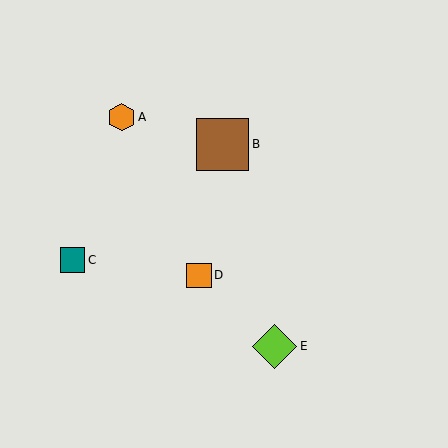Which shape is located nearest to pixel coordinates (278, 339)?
The lime diamond (labeled E) at (275, 346) is nearest to that location.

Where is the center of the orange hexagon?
The center of the orange hexagon is at (121, 117).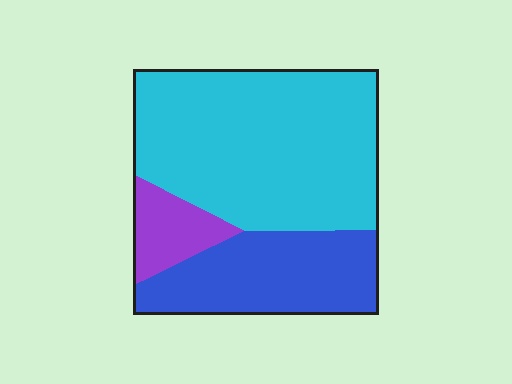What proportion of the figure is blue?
Blue covers around 30% of the figure.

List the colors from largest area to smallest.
From largest to smallest: cyan, blue, purple.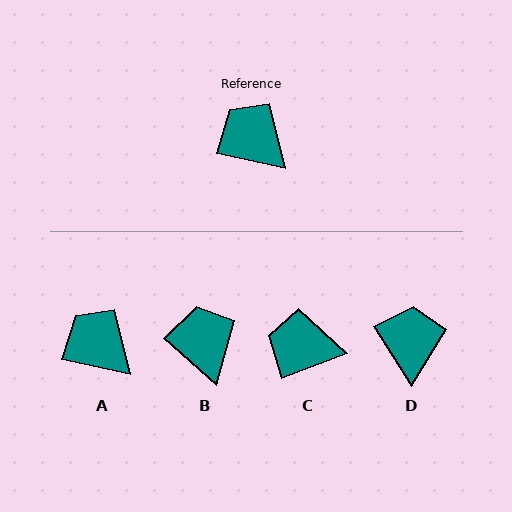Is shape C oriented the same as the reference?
No, it is off by about 33 degrees.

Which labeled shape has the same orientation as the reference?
A.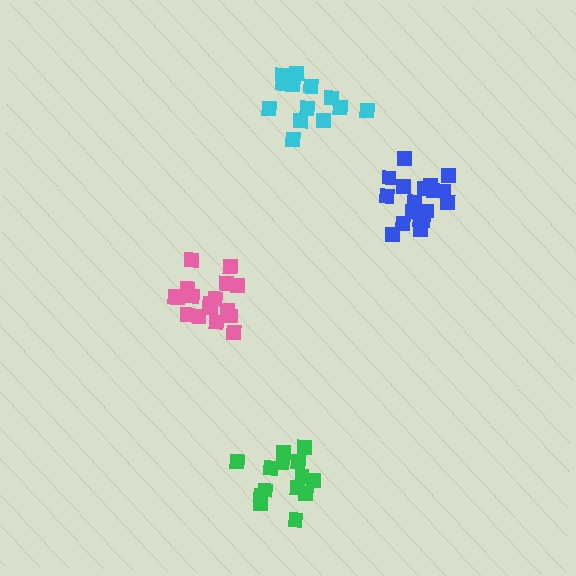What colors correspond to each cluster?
The clusters are colored: green, pink, cyan, blue.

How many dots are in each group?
Group 1: 14 dots, Group 2: 17 dots, Group 3: 13 dots, Group 4: 18 dots (62 total).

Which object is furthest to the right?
The blue cluster is rightmost.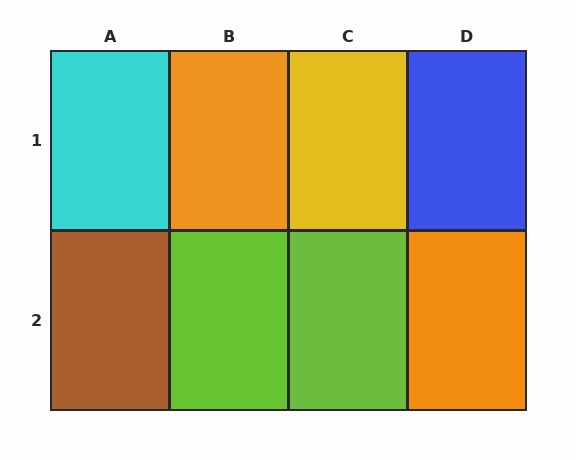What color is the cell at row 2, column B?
Lime.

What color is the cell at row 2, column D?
Orange.